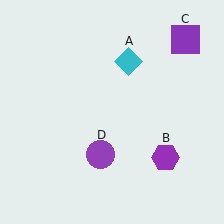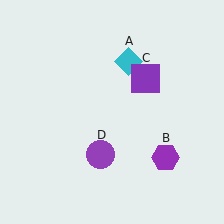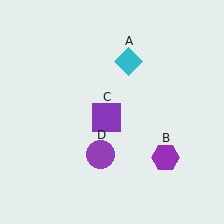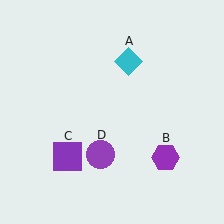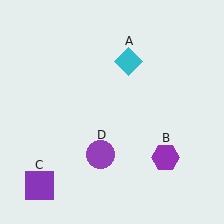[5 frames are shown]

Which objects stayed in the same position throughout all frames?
Cyan diamond (object A) and purple hexagon (object B) and purple circle (object D) remained stationary.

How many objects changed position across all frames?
1 object changed position: purple square (object C).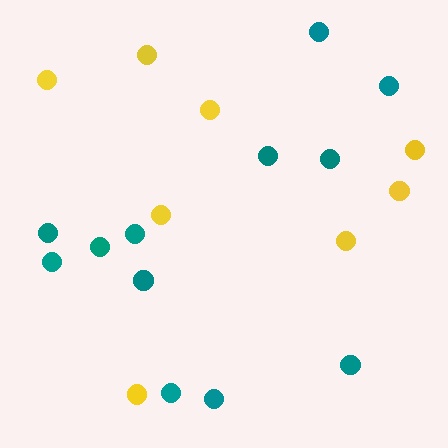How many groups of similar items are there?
There are 2 groups: one group of yellow circles (8) and one group of teal circles (12).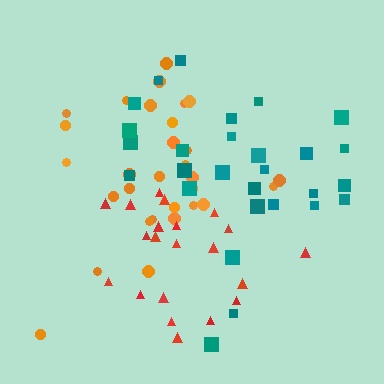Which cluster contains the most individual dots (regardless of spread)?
Orange (30).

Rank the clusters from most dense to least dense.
red, orange, teal.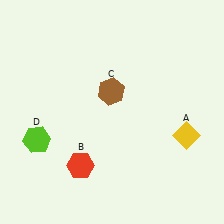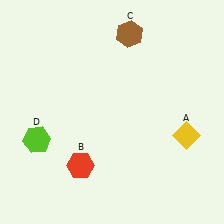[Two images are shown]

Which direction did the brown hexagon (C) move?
The brown hexagon (C) moved up.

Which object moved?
The brown hexagon (C) moved up.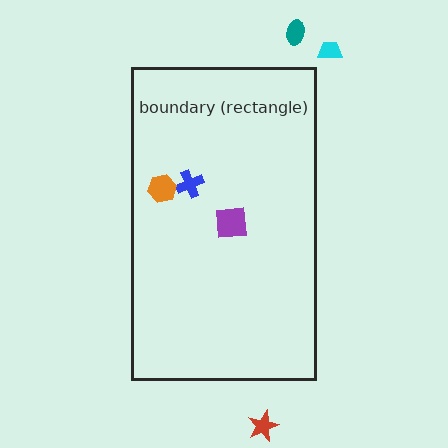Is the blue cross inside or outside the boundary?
Inside.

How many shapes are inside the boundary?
3 inside, 3 outside.